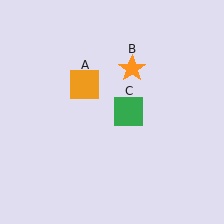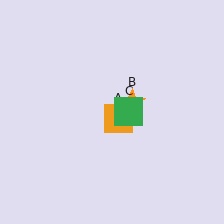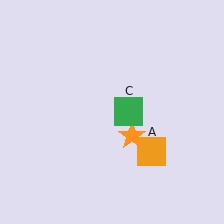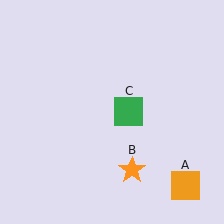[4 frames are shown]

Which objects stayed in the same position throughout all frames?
Green square (object C) remained stationary.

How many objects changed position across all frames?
2 objects changed position: orange square (object A), orange star (object B).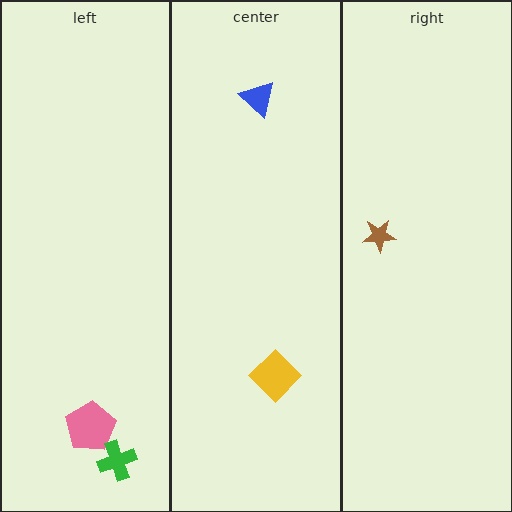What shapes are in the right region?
The brown star.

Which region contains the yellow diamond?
The center region.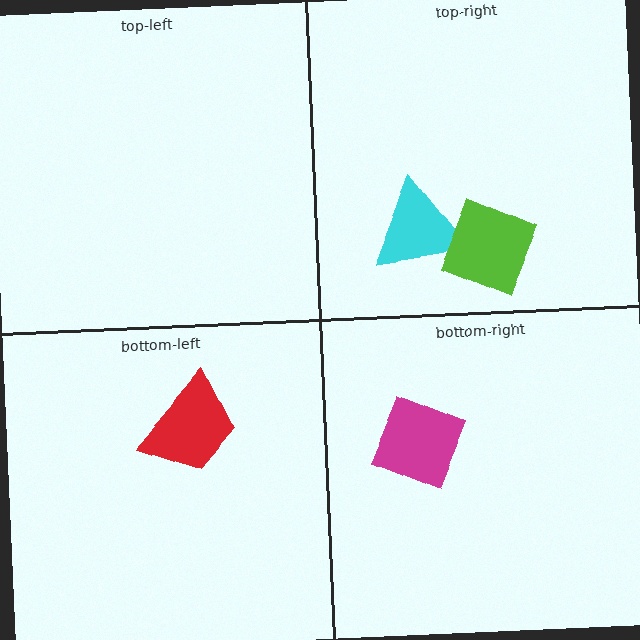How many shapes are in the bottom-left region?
1.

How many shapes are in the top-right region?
2.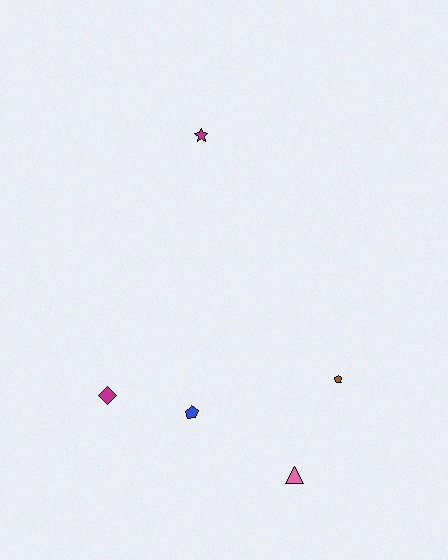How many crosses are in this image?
There are no crosses.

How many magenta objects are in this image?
There are 2 magenta objects.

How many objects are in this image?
There are 5 objects.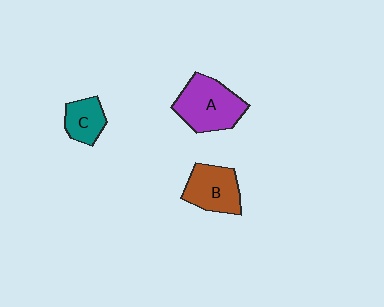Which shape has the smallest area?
Shape C (teal).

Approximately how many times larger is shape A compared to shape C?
Approximately 1.9 times.